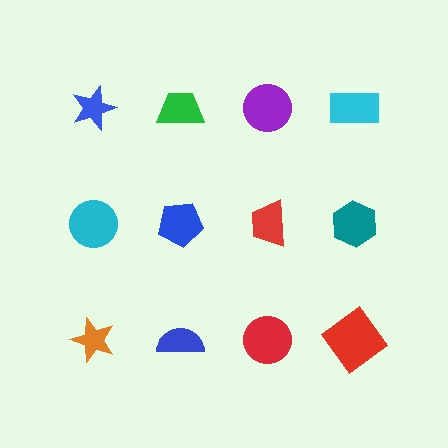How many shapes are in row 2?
4 shapes.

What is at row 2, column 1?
A cyan circle.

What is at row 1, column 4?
A cyan rectangle.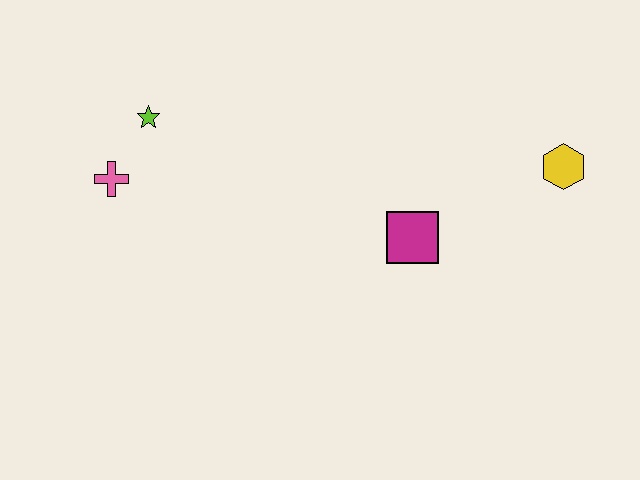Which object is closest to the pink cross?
The lime star is closest to the pink cross.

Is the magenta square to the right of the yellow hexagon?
No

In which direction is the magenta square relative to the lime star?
The magenta square is to the right of the lime star.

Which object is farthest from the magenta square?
The pink cross is farthest from the magenta square.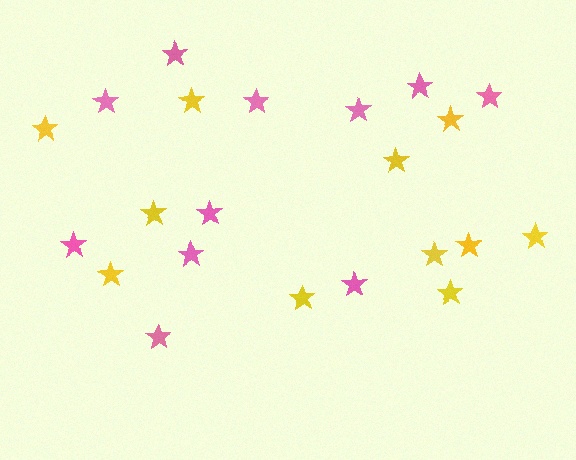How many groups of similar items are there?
There are 2 groups: one group of pink stars (11) and one group of yellow stars (11).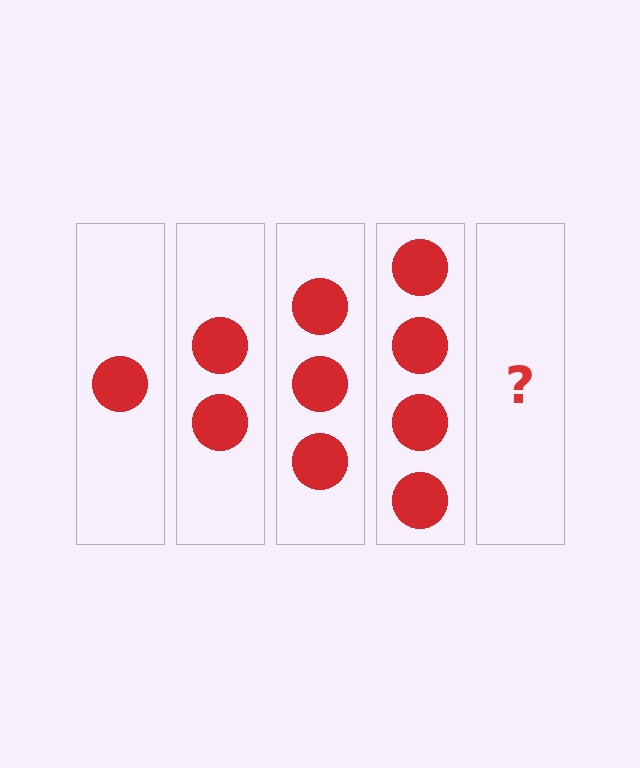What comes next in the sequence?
The next element should be 5 circles.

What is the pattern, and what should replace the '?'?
The pattern is that each step adds one more circle. The '?' should be 5 circles.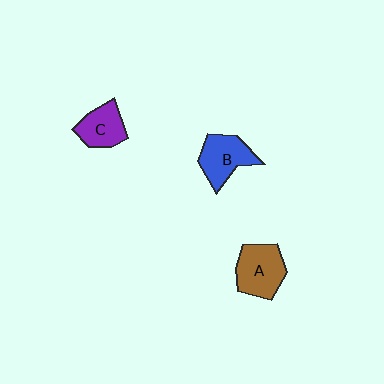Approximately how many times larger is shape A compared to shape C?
Approximately 1.3 times.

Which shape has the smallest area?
Shape C (purple).